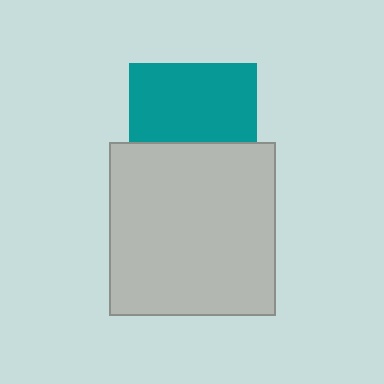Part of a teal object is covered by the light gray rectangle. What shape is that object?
It is a square.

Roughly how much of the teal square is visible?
About half of it is visible (roughly 61%).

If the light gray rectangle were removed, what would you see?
You would see the complete teal square.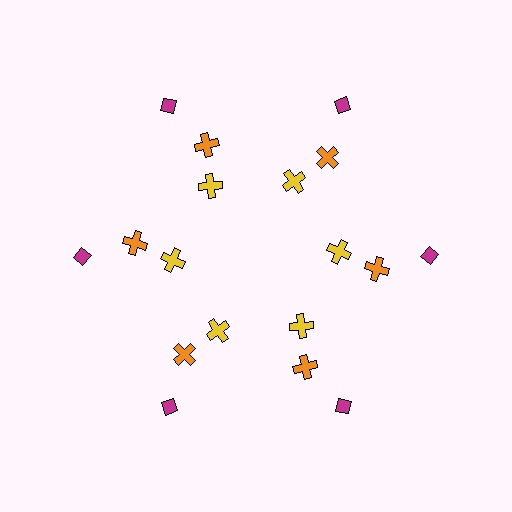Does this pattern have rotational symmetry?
Yes, this pattern has 6-fold rotational symmetry. It looks the same after rotating 60 degrees around the center.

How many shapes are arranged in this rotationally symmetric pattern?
There are 18 shapes, arranged in 6 groups of 3.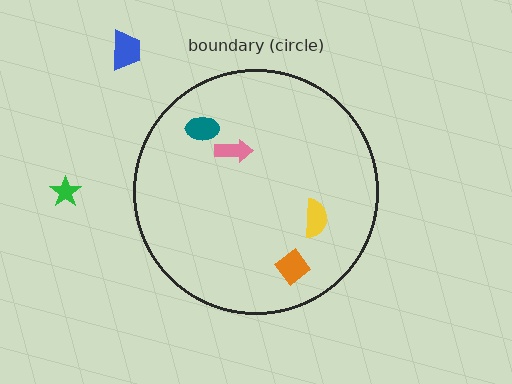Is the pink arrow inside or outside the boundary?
Inside.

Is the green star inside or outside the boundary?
Outside.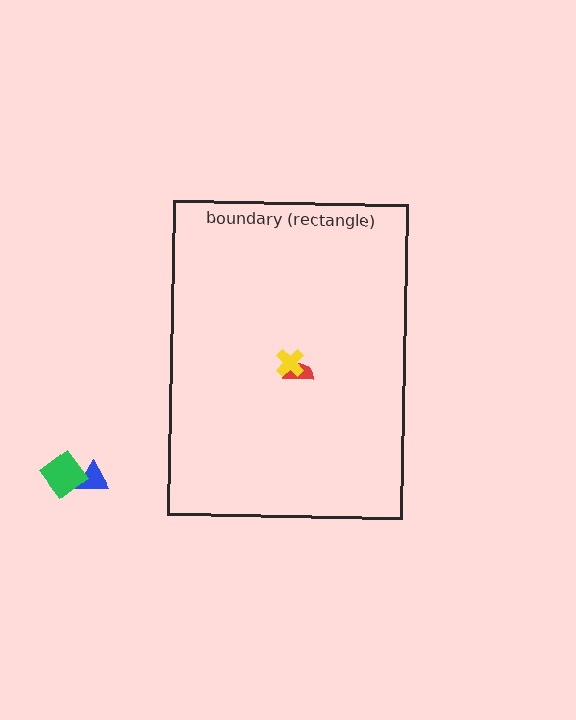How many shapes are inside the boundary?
2 inside, 2 outside.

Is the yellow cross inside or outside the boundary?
Inside.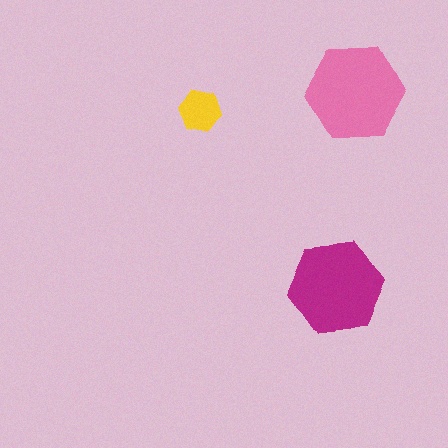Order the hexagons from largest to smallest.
the pink one, the magenta one, the yellow one.